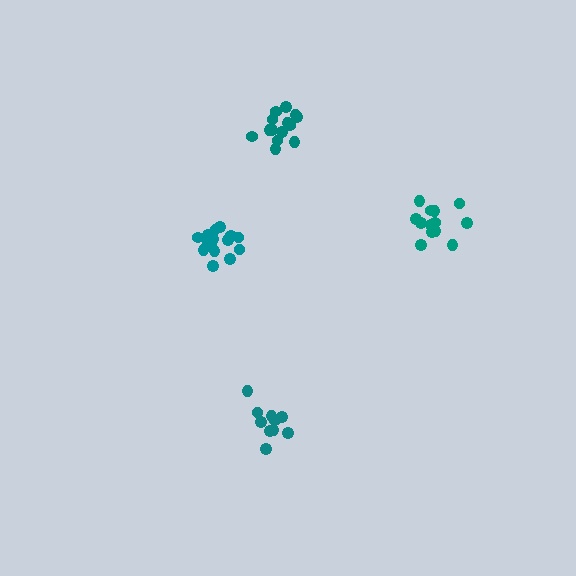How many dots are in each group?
Group 1: 15 dots, Group 2: 14 dots, Group 3: 13 dots, Group 4: 10 dots (52 total).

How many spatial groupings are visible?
There are 4 spatial groupings.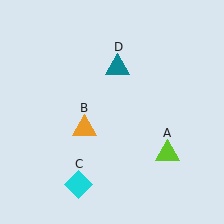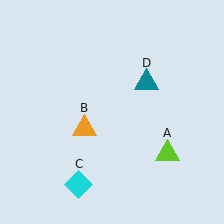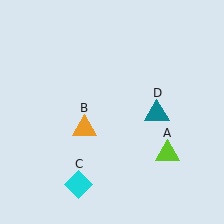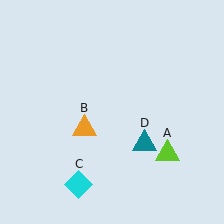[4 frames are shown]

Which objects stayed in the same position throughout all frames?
Lime triangle (object A) and orange triangle (object B) and cyan diamond (object C) remained stationary.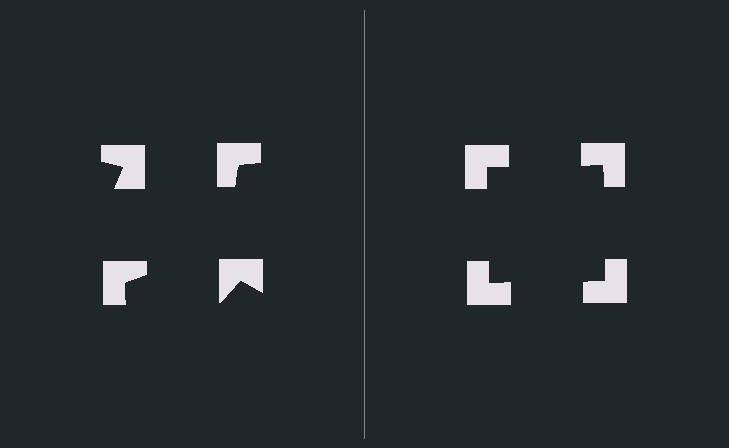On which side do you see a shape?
An illusory square appears on the right side. On the left side the wedge cuts are rotated, so no coherent shape forms.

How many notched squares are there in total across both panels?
8 — 4 on each side.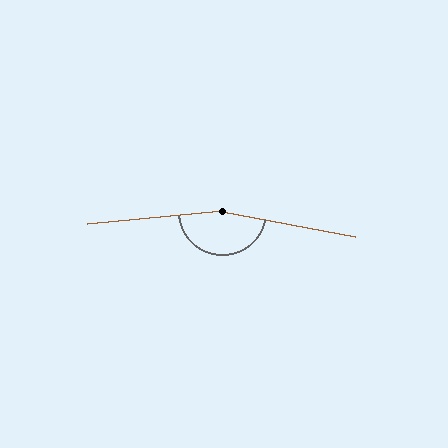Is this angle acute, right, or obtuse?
It is obtuse.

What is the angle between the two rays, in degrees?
Approximately 164 degrees.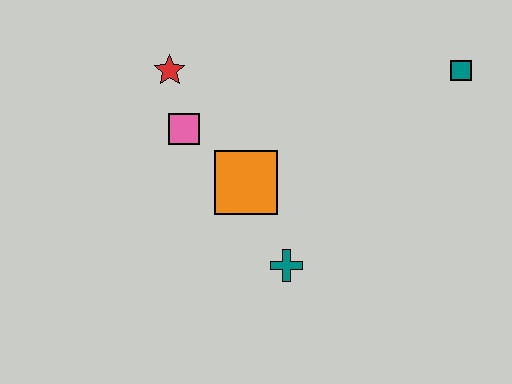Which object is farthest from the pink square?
The teal square is farthest from the pink square.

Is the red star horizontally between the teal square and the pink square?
No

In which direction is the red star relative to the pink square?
The red star is above the pink square.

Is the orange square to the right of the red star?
Yes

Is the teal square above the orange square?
Yes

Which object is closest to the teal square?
The orange square is closest to the teal square.